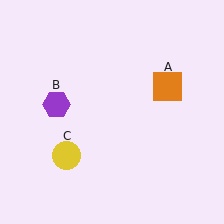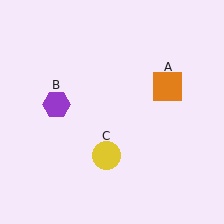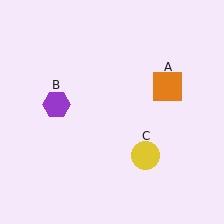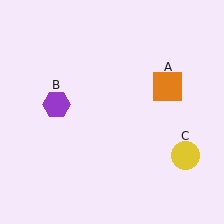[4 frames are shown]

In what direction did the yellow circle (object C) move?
The yellow circle (object C) moved right.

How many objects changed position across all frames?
1 object changed position: yellow circle (object C).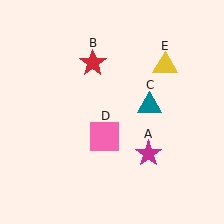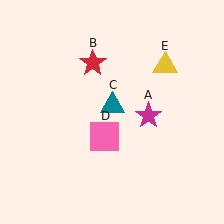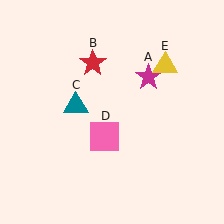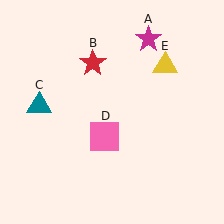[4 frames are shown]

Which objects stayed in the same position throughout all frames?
Red star (object B) and pink square (object D) and yellow triangle (object E) remained stationary.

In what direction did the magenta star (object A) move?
The magenta star (object A) moved up.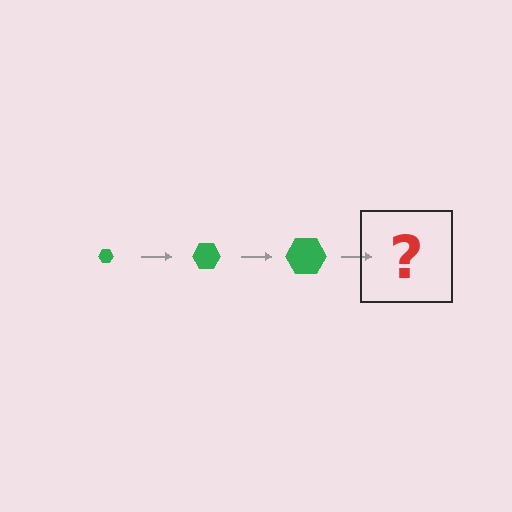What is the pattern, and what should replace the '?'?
The pattern is that the hexagon gets progressively larger each step. The '?' should be a green hexagon, larger than the previous one.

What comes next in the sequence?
The next element should be a green hexagon, larger than the previous one.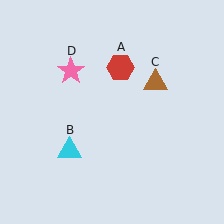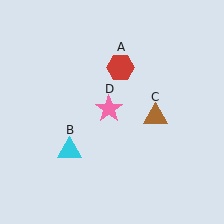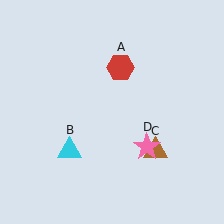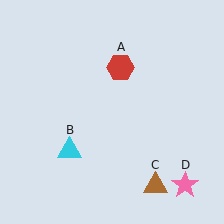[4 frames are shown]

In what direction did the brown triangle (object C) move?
The brown triangle (object C) moved down.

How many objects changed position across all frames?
2 objects changed position: brown triangle (object C), pink star (object D).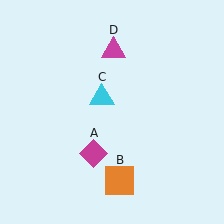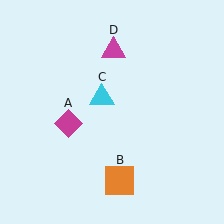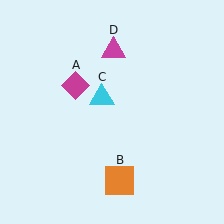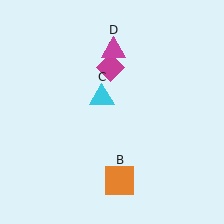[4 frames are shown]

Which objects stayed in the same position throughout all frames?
Orange square (object B) and cyan triangle (object C) and magenta triangle (object D) remained stationary.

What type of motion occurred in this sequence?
The magenta diamond (object A) rotated clockwise around the center of the scene.